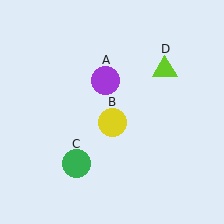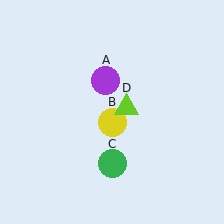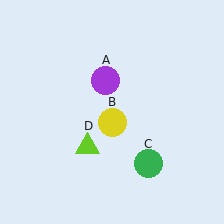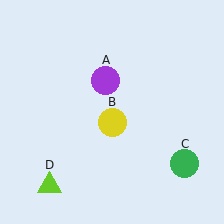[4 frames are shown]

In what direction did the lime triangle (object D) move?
The lime triangle (object D) moved down and to the left.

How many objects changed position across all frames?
2 objects changed position: green circle (object C), lime triangle (object D).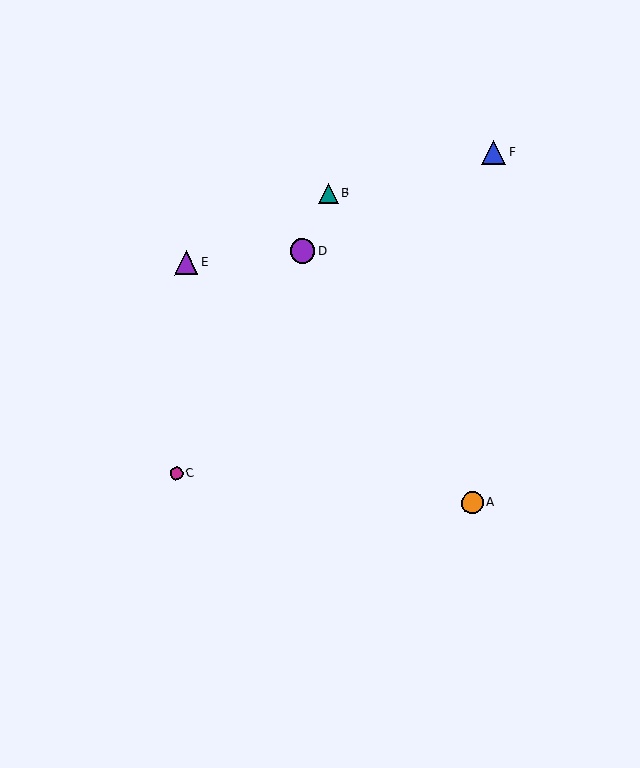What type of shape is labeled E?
Shape E is a purple triangle.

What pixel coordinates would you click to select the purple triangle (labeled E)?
Click at (186, 263) to select the purple triangle E.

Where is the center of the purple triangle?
The center of the purple triangle is at (186, 263).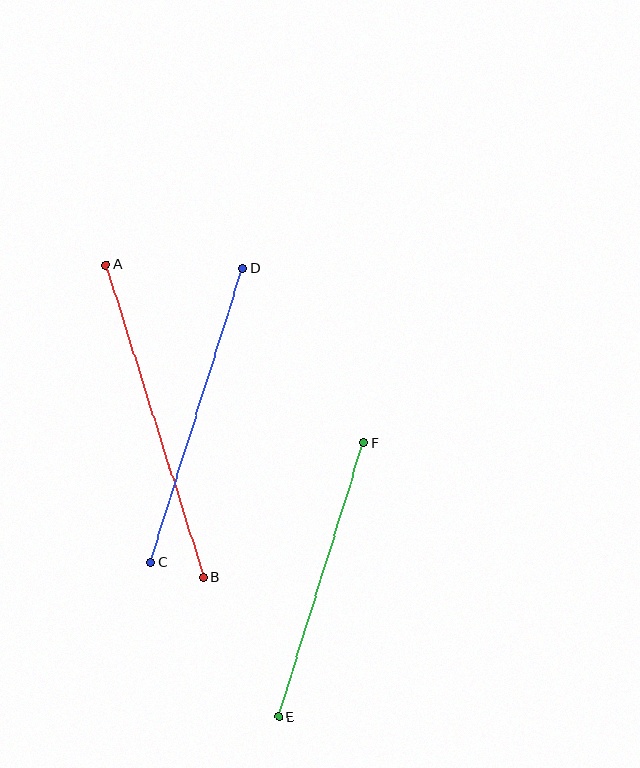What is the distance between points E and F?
The distance is approximately 286 pixels.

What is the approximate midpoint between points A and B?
The midpoint is at approximately (155, 421) pixels.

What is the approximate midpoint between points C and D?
The midpoint is at approximately (197, 415) pixels.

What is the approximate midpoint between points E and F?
The midpoint is at approximately (321, 580) pixels.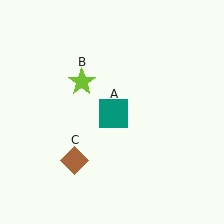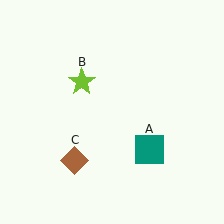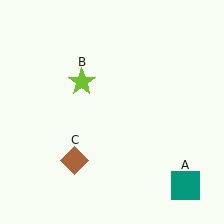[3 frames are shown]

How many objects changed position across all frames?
1 object changed position: teal square (object A).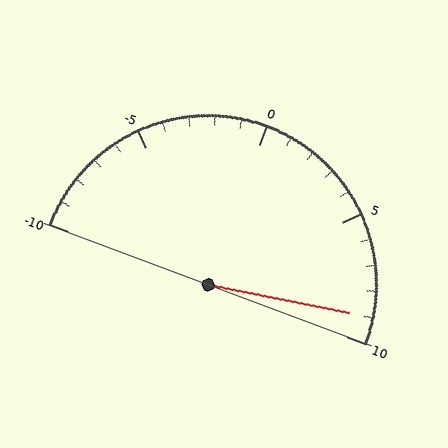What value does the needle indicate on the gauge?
The needle indicates approximately 9.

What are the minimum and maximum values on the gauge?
The gauge ranges from -10 to 10.